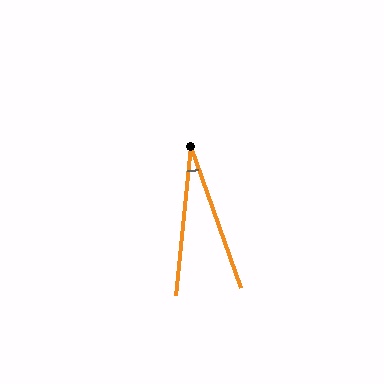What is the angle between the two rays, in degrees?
Approximately 25 degrees.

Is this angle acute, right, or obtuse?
It is acute.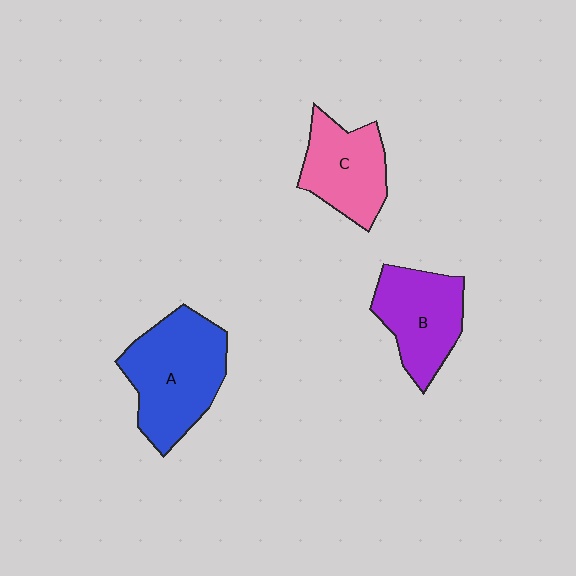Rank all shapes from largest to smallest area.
From largest to smallest: A (blue), B (purple), C (pink).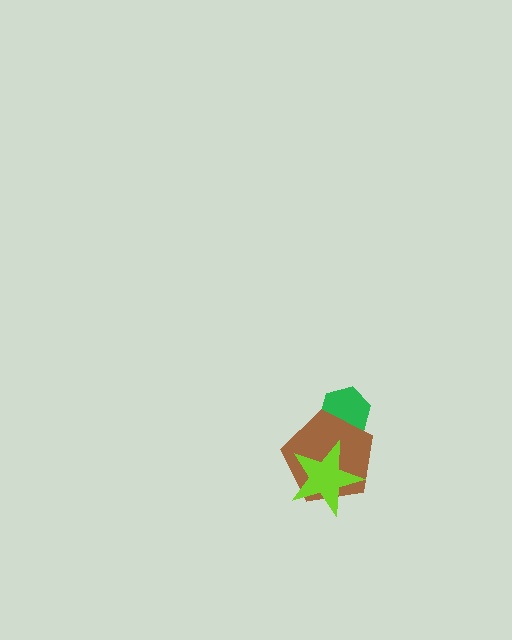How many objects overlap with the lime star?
1 object overlaps with the lime star.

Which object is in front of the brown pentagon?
The lime star is in front of the brown pentagon.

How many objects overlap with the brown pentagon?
2 objects overlap with the brown pentagon.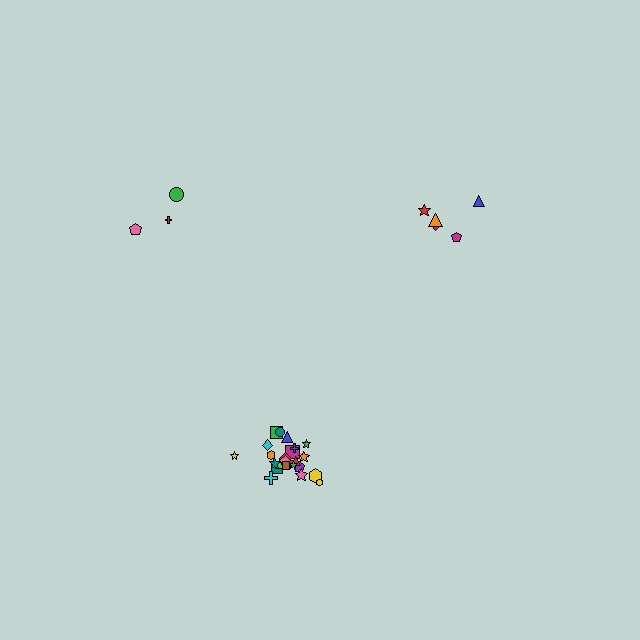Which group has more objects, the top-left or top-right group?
The top-right group.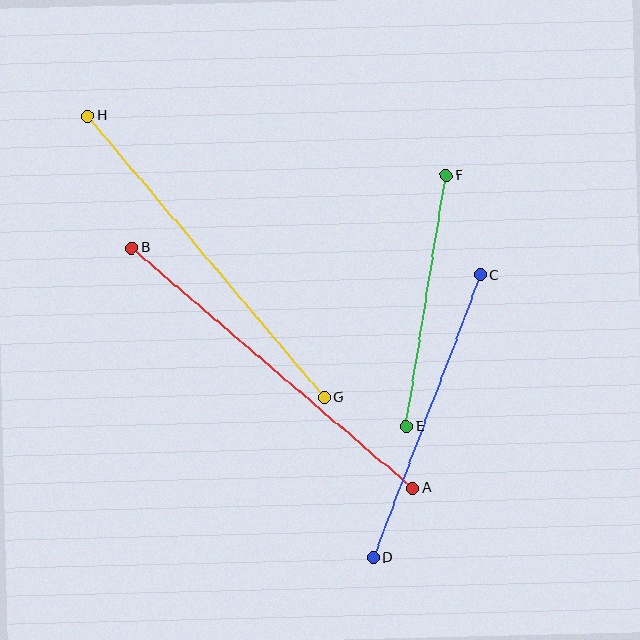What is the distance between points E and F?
The distance is approximately 254 pixels.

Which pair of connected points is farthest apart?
Points A and B are farthest apart.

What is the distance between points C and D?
The distance is approximately 302 pixels.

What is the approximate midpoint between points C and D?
The midpoint is at approximately (426, 416) pixels.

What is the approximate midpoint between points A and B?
The midpoint is at approximately (272, 368) pixels.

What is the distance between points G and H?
The distance is approximately 368 pixels.